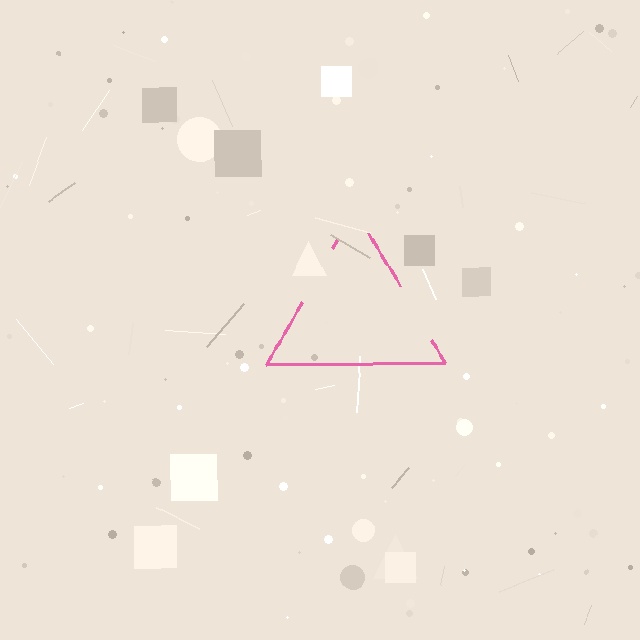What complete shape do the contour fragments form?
The contour fragments form a triangle.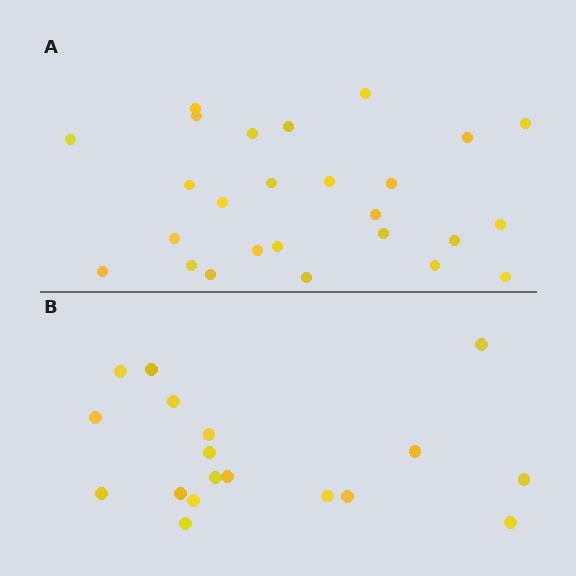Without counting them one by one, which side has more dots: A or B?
Region A (the top region) has more dots.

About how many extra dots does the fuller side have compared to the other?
Region A has roughly 8 or so more dots than region B.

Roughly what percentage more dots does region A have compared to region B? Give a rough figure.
About 45% more.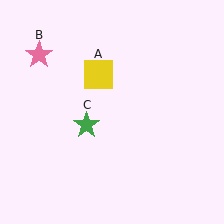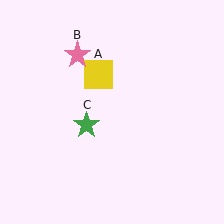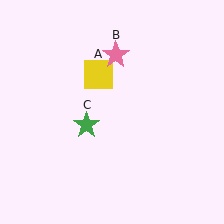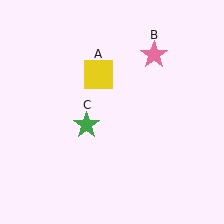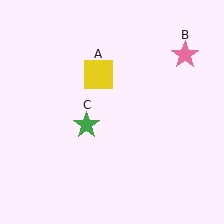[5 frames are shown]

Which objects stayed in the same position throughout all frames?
Yellow square (object A) and green star (object C) remained stationary.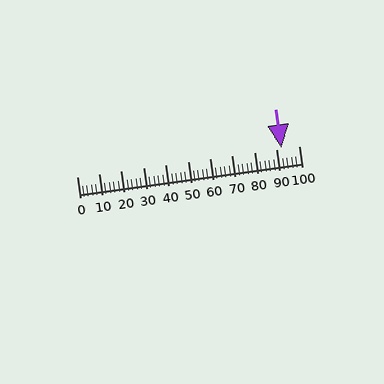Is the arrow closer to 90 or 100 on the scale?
The arrow is closer to 90.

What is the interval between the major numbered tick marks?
The major tick marks are spaced 10 units apart.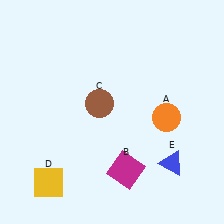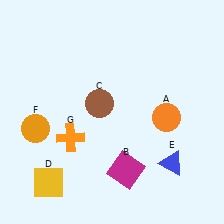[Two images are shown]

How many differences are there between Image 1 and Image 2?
There are 2 differences between the two images.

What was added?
An orange circle (F), an orange cross (G) were added in Image 2.